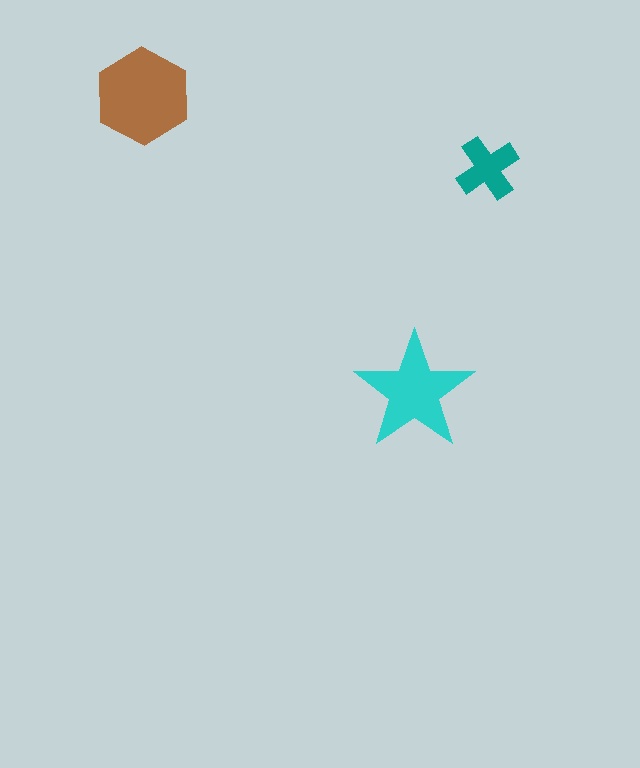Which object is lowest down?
The cyan star is bottommost.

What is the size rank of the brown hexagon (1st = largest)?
1st.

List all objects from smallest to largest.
The teal cross, the cyan star, the brown hexagon.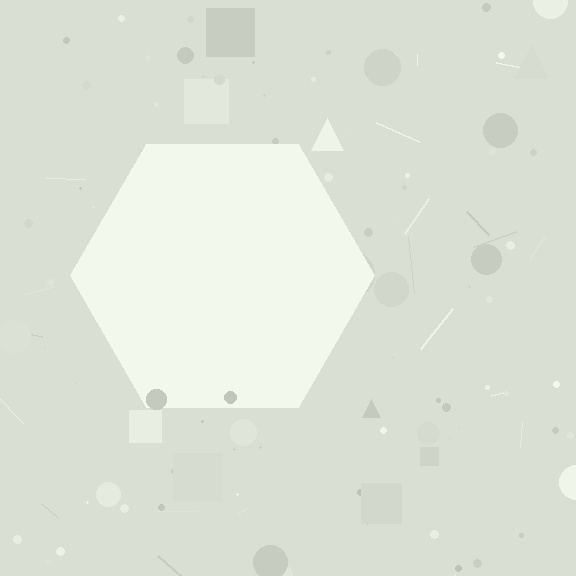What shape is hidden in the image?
A hexagon is hidden in the image.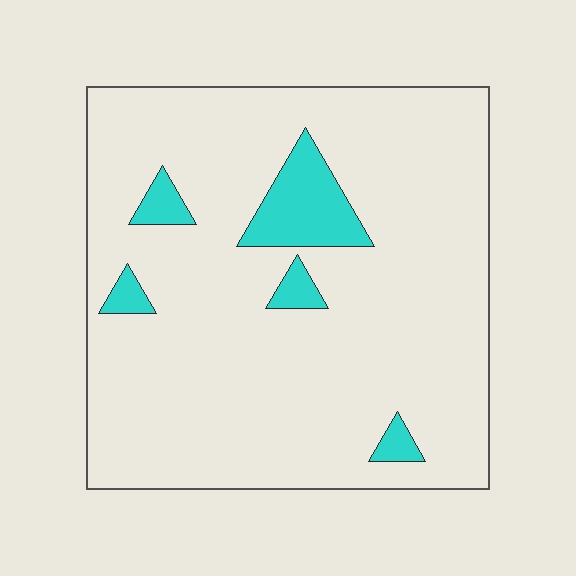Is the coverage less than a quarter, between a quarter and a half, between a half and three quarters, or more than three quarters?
Less than a quarter.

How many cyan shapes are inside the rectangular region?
5.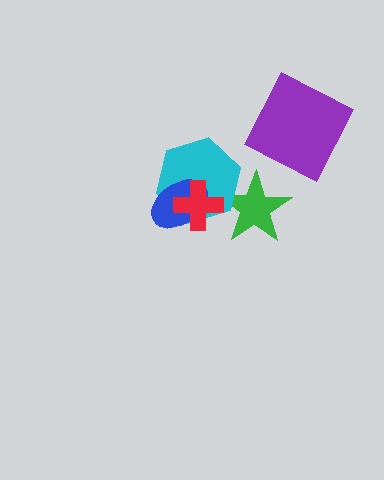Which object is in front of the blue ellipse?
The red cross is in front of the blue ellipse.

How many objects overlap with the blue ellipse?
2 objects overlap with the blue ellipse.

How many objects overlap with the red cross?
3 objects overlap with the red cross.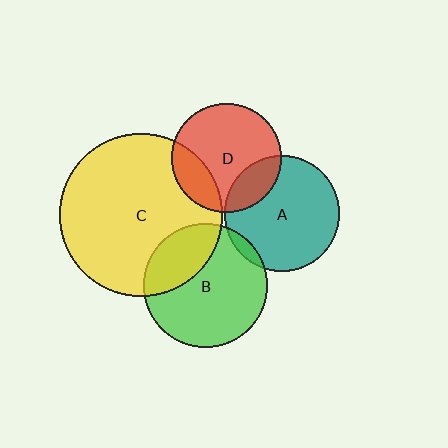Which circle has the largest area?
Circle C (yellow).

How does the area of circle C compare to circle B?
Approximately 1.7 times.